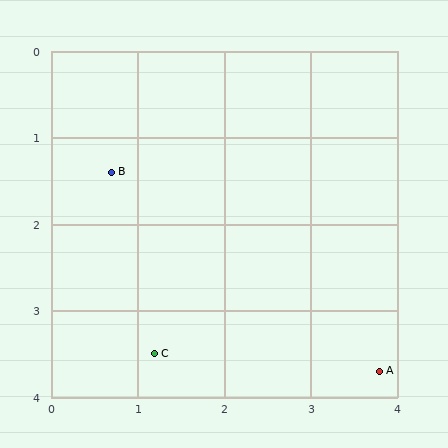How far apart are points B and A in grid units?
Points B and A are about 3.9 grid units apart.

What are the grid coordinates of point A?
Point A is at approximately (3.8, 3.7).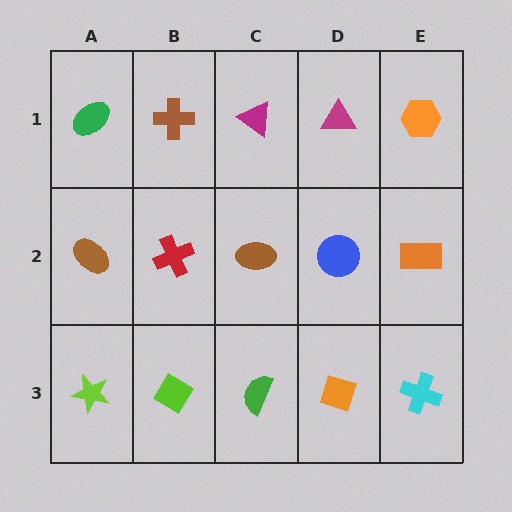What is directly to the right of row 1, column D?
An orange hexagon.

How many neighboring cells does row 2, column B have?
4.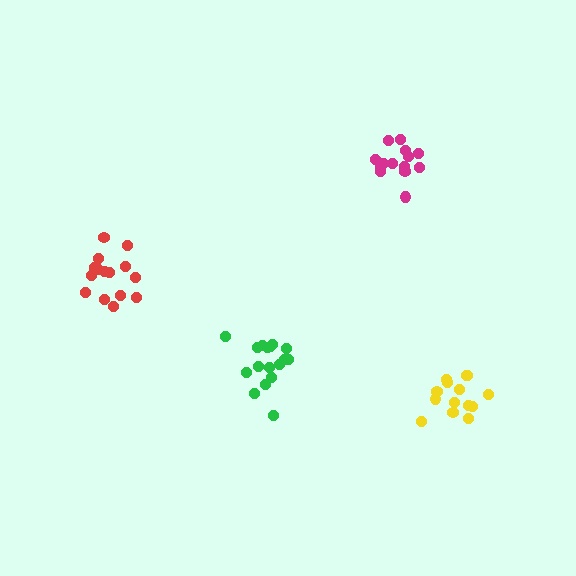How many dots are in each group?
Group 1: 15 dots, Group 2: 17 dots, Group 3: 14 dots, Group 4: 14 dots (60 total).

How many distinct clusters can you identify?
There are 4 distinct clusters.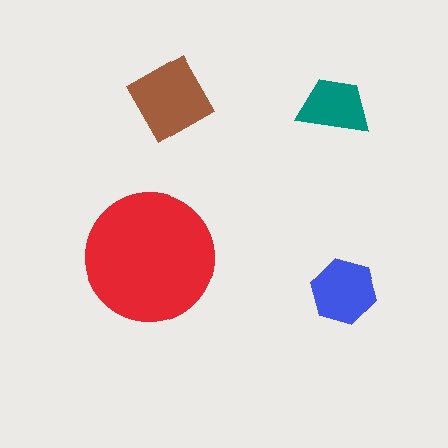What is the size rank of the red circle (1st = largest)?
1st.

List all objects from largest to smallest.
The red circle, the brown diamond, the blue hexagon, the teal trapezoid.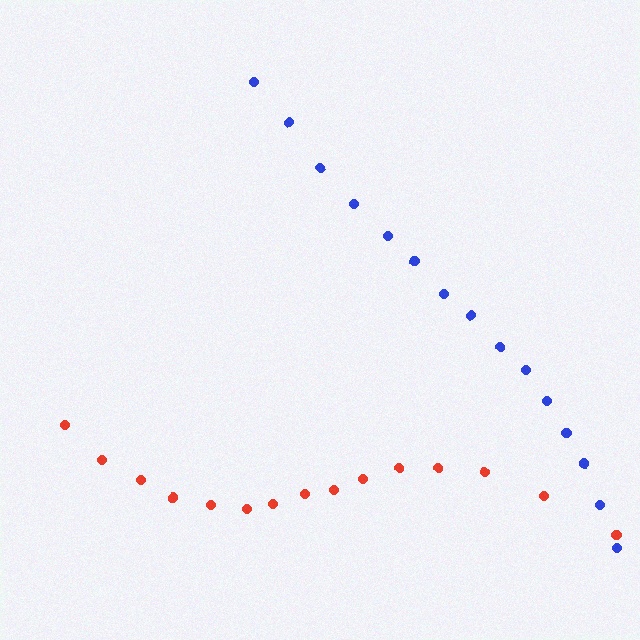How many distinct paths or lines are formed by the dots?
There are 2 distinct paths.